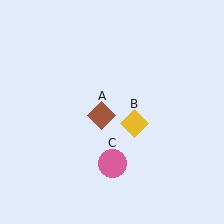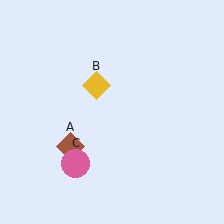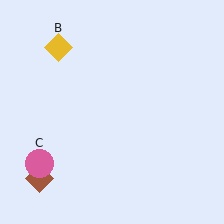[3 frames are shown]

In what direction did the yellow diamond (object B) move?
The yellow diamond (object B) moved up and to the left.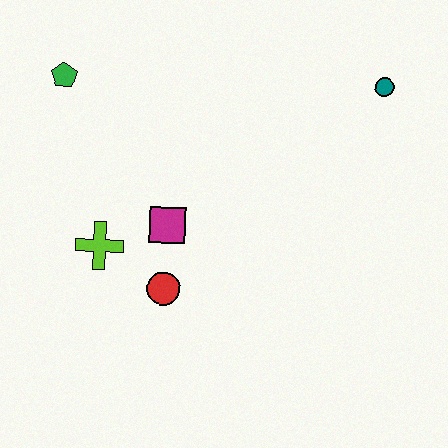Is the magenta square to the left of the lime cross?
No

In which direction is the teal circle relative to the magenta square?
The teal circle is to the right of the magenta square.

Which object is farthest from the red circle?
The teal circle is farthest from the red circle.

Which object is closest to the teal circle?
The magenta square is closest to the teal circle.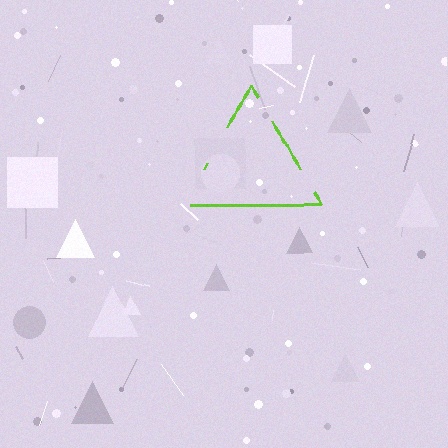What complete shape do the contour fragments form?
The contour fragments form a triangle.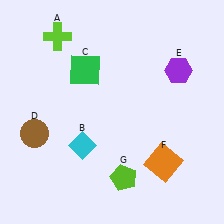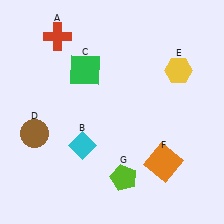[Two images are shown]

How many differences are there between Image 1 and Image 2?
There are 2 differences between the two images.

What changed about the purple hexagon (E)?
In Image 1, E is purple. In Image 2, it changed to yellow.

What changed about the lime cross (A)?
In Image 1, A is lime. In Image 2, it changed to red.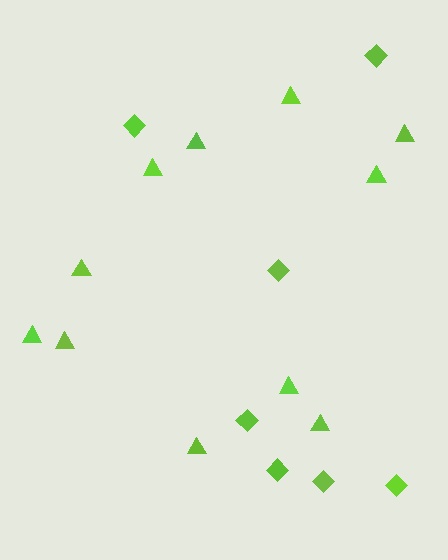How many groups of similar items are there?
There are 2 groups: one group of triangles (11) and one group of diamonds (7).